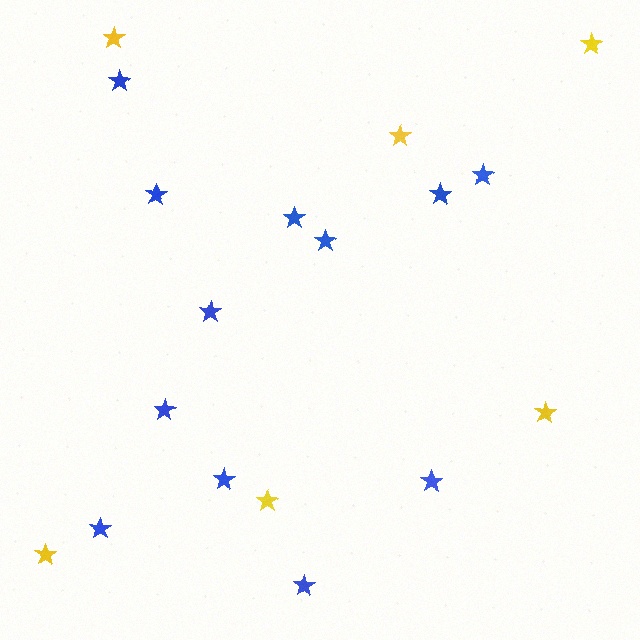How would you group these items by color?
There are 2 groups: one group of yellow stars (6) and one group of blue stars (12).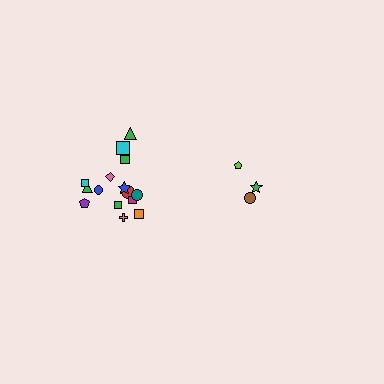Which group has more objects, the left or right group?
The left group.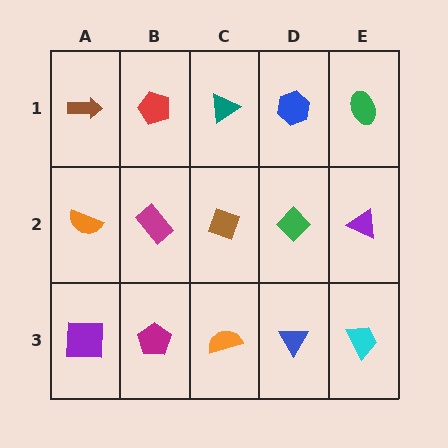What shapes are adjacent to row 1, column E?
A purple triangle (row 2, column E), a blue hexagon (row 1, column D).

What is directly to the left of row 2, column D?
A brown diamond.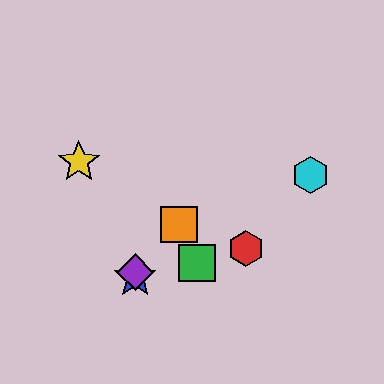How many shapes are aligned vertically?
2 shapes (the blue star, the purple diamond) are aligned vertically.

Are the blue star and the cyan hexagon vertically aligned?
No, the blue star is at x≈135 and the cyan hexagon is at x≈311.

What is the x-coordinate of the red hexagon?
The red hexagon is at x≈246.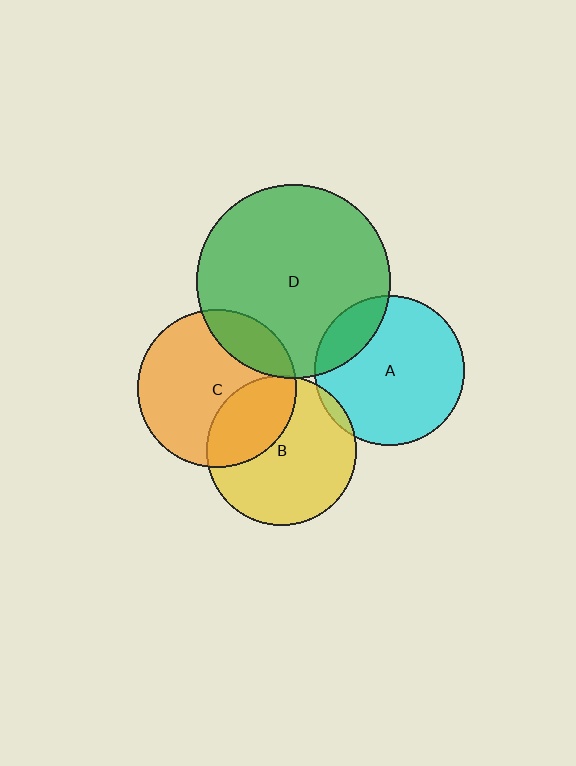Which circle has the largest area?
Circle D (green).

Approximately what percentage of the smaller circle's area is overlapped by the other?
Approximately 5%.